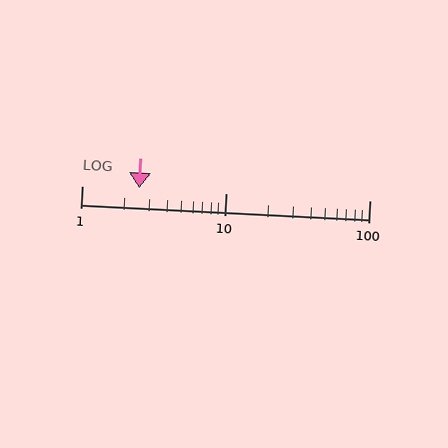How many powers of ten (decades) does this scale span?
The scale spans 2 decades, from 1 to 100.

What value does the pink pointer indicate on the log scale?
The pointer indicates approximately 2.5.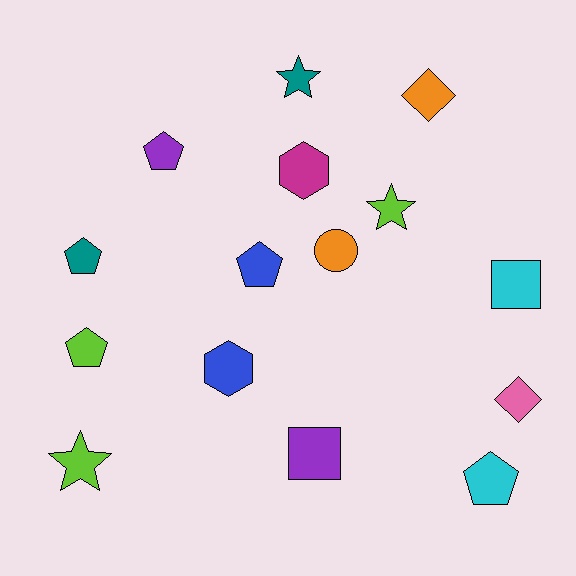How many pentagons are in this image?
There are 5 pentagons.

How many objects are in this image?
There are 15 objects.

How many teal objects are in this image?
There are 2 teal objects.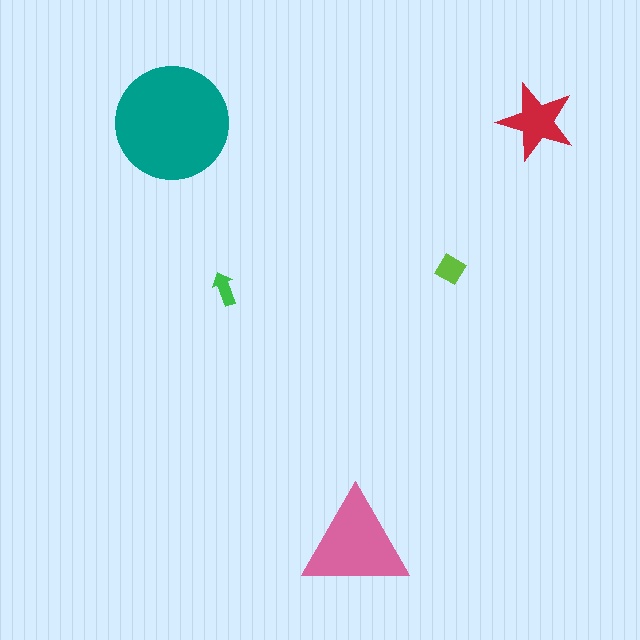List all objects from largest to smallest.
The teal circle, the pink triangle, the red star, the lime diamond, the green arrow.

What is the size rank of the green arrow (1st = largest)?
5th.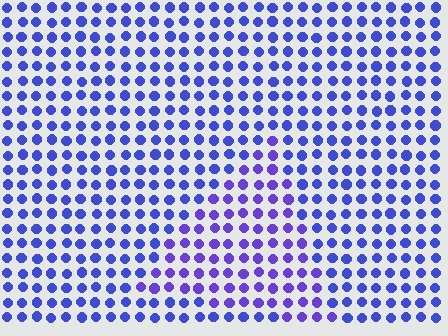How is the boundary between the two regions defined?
The boundary is defined purely by a slight shift in hue (about 24 degrees). Spacing, size, and orientation are identical on both sides.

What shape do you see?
I see a triangle.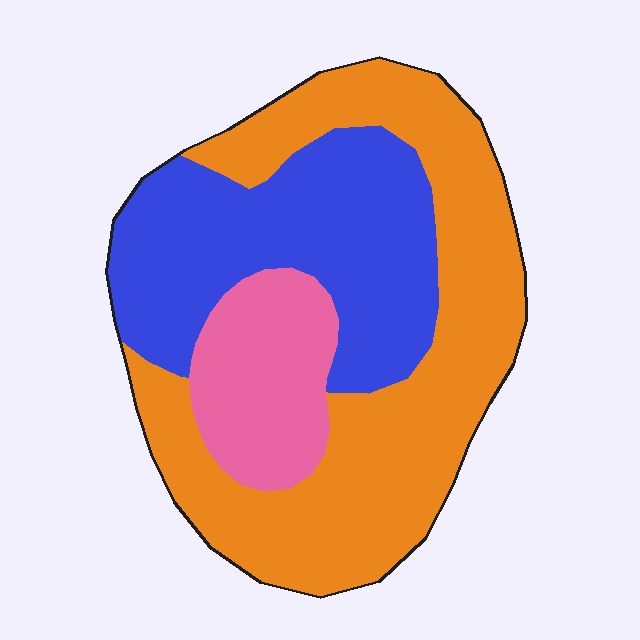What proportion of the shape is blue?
Blue covers about 35% of the shape.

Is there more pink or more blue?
Blue.